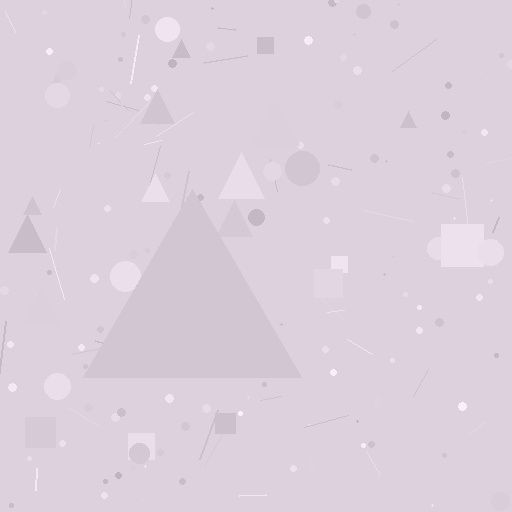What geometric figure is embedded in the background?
A triangle is embedded in the background.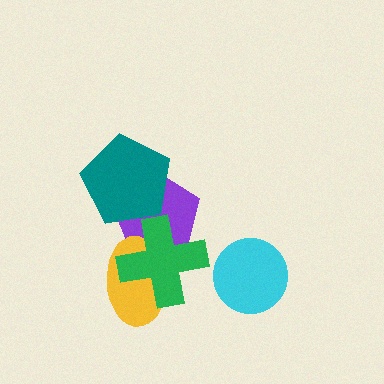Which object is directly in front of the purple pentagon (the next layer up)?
The teal pentagon is directly in front of the purple pentagon.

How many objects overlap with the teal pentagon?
1 object overlaps with the teal pentagon.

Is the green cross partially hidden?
No, no other shape covers it.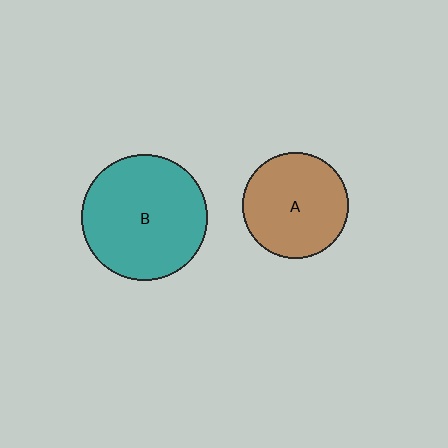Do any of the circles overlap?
No, none of the circles overlap.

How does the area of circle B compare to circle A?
Approximately 1.4 times.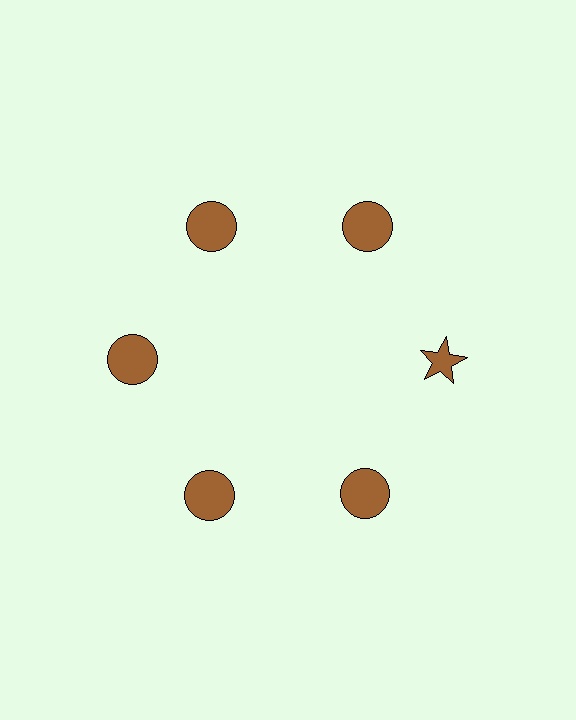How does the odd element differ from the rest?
It has a different shape: star instead of circle.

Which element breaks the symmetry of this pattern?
The brown star at roughly the 3 o'clock position breaks the symmetry. All other shapes are brown circles.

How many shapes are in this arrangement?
There are 6 shapes arranged in a ring pattern.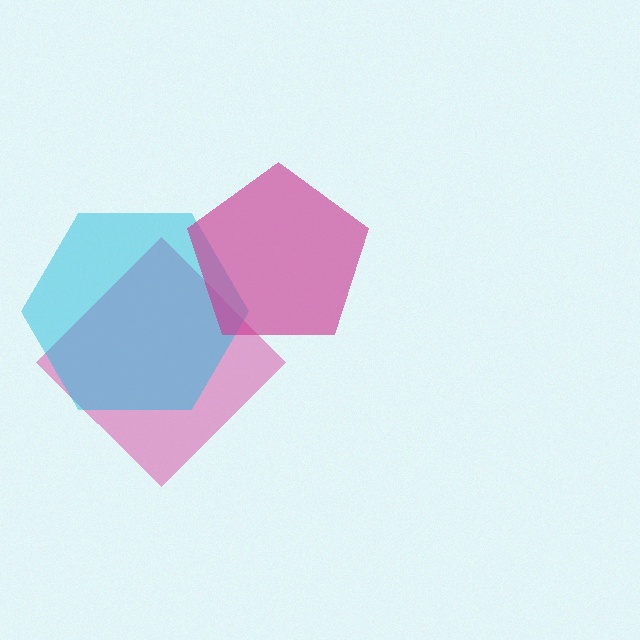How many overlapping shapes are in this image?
There are 3 overlapping shapes in the image.